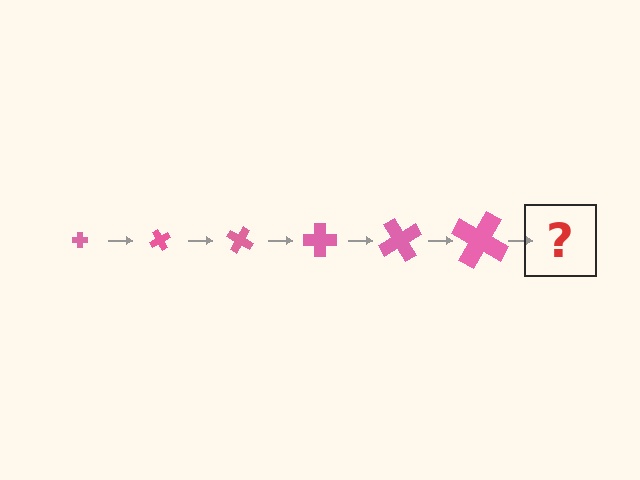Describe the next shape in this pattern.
It should be a cross, larger than the previous one and rotated 360 degrees from the start.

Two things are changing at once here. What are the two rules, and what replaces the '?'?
The two rules are that the cross grows larger each step and it rotates 60 degrees each step. The '?' should be a cross, larger than the previous one and rotated 360 degrees from the start.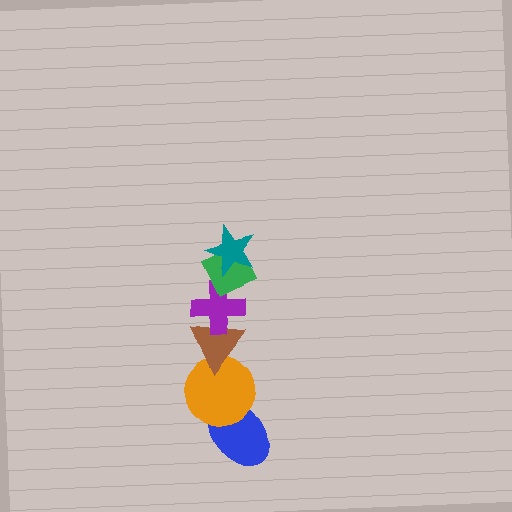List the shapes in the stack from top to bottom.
From top to bottom: the teal star, the green diamond, the purple cross, the brown triangle, the orange circle, the blue ellipse.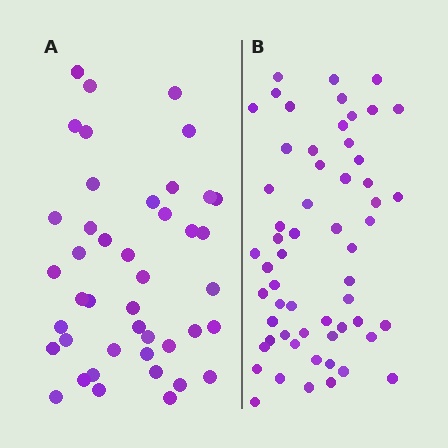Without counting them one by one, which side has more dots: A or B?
Region B (the right region) has more dots.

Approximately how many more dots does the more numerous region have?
Region B has approximately 15 more dots than region A.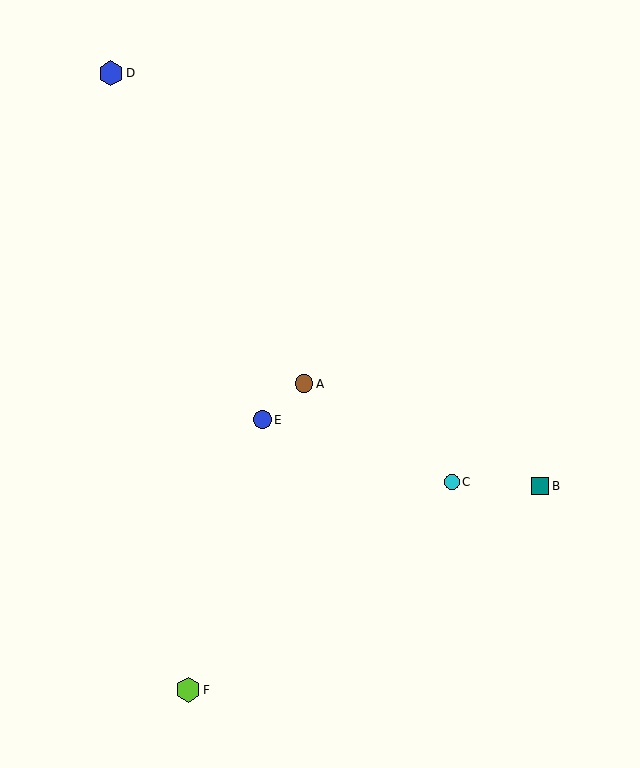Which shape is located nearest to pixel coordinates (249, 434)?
The blue circle (labeled E) at (262, 420) is nearest to that location.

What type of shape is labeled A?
Shape A is a brown circle.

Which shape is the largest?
The blue hexagon (labeled D) is the largest.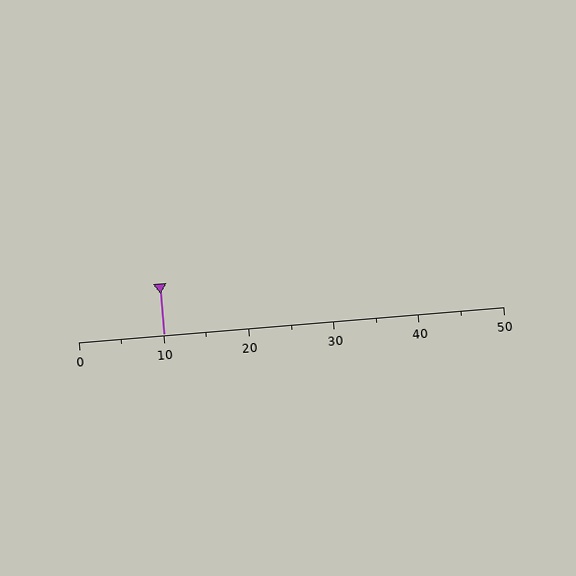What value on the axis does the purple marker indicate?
The marker indicates approximately 10.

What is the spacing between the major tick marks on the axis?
The major ticks are spaced 10 apart.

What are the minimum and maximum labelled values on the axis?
The axis runs from 0 to 50.